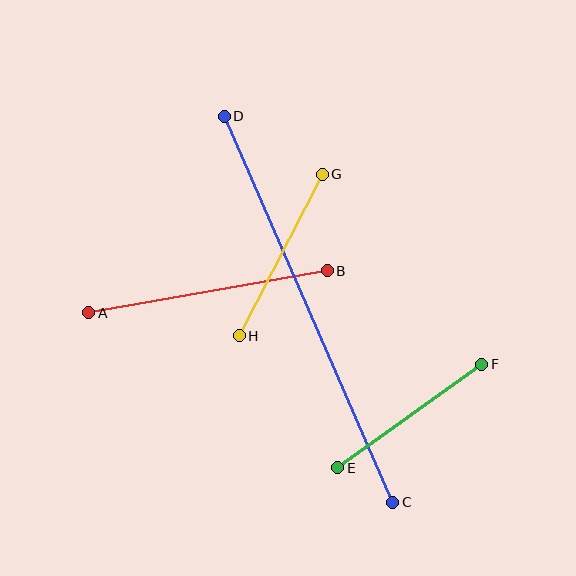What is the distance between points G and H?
The distance is approximately 182 pixels.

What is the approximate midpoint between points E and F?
The midpoint is at approximately (410, 416) pixels.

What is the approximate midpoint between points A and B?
The midpoint is at approximately (208, 292) pixels.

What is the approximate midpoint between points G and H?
The midpoint is at approximately (281, 255) pixels.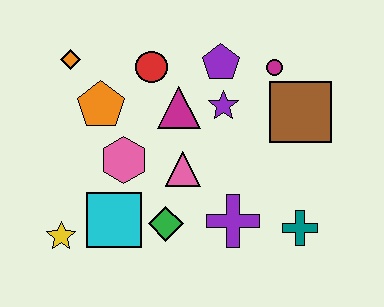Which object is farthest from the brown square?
The yellow star is farthest from the brown square.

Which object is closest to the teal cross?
The purple cross is closest to the teal cross.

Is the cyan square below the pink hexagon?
Yes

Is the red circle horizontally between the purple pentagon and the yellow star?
Yes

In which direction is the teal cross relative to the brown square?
The teal cross is below the brown square.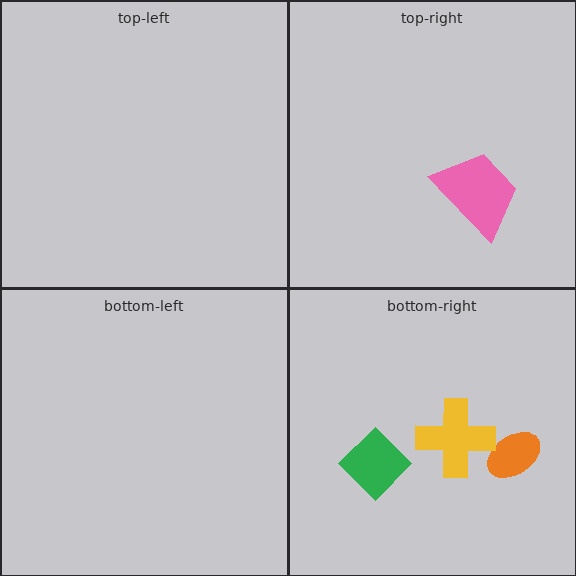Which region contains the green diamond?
The bottom-right region.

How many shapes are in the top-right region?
1.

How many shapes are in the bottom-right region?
3.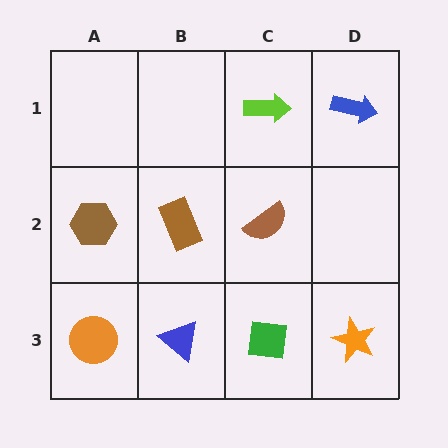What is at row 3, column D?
An orange star.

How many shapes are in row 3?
4 shapes.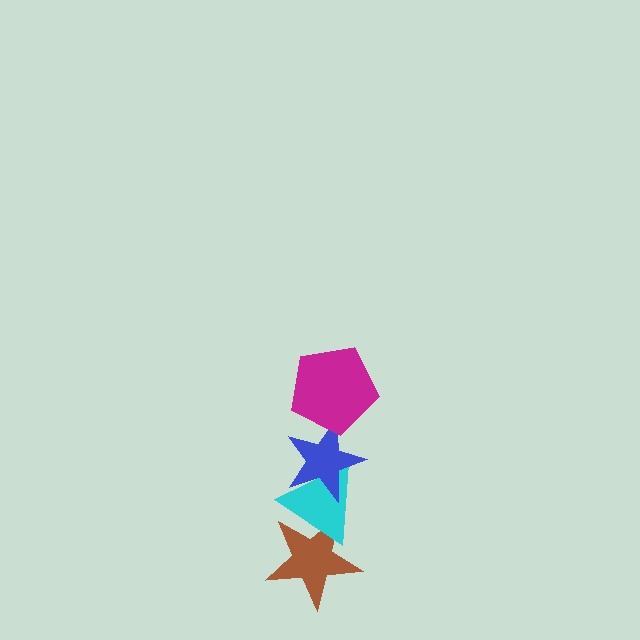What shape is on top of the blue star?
The magenta pentagon is on top of the blue star.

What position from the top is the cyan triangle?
The cyan triangle is 3rd from the top.